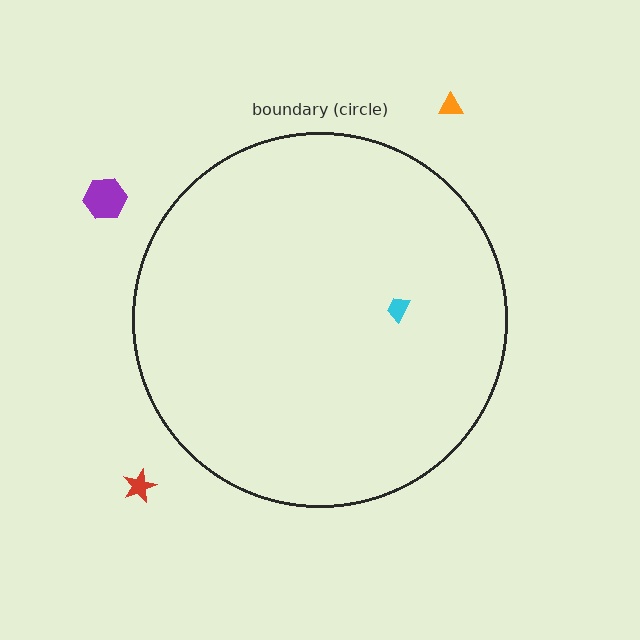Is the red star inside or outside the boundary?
Outside.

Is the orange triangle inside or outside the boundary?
Outside.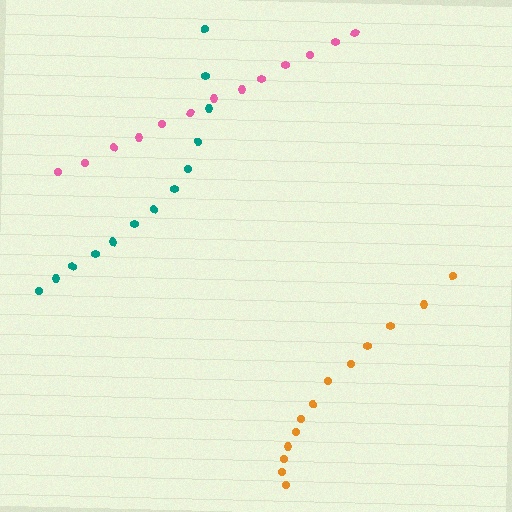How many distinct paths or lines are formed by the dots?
There are 3 distinct paths.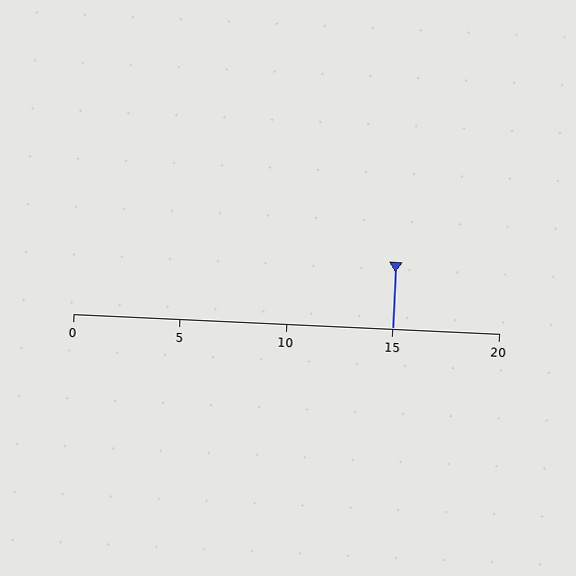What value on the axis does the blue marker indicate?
The marker indicates approximately 15.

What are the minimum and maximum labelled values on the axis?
The axis runs from 0 to 20.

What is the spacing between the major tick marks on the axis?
The major ticks are spaced 5 apart.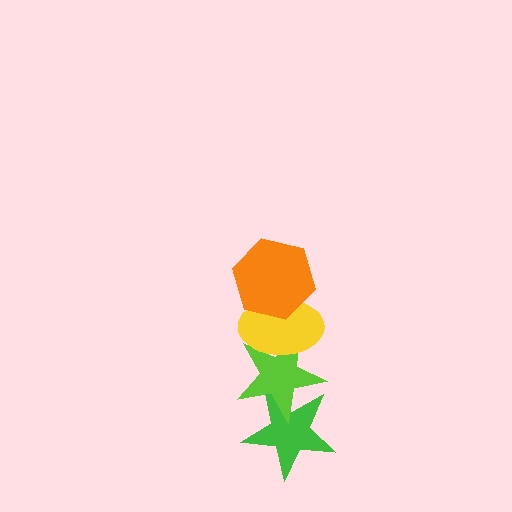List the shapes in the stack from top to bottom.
From top to bottom: the orange hexagon, the yellow ellipse, the lime star, the green star.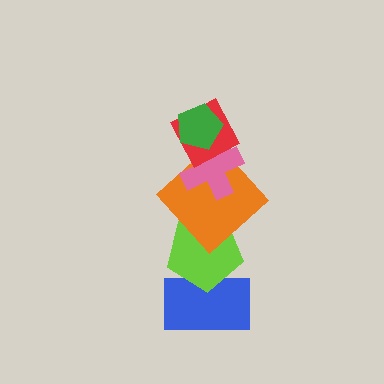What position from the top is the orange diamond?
The orange diamond is 4th from the top.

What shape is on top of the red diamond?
The green pentagon is on top of the red diamond.